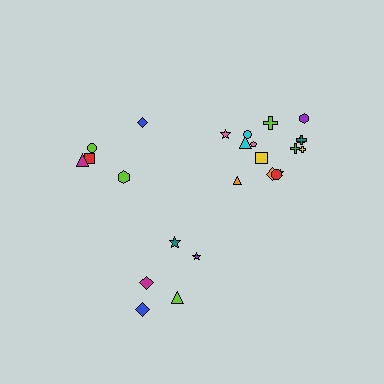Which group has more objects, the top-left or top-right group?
The top-right group.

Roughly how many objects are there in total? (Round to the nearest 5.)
Roughly 25 objects in total.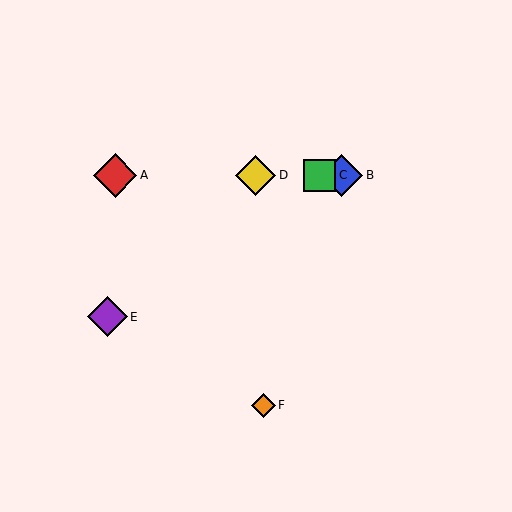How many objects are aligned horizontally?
4 objects (A, B, C, D) are aligned horizontally.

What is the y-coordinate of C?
Object C is at y≈175.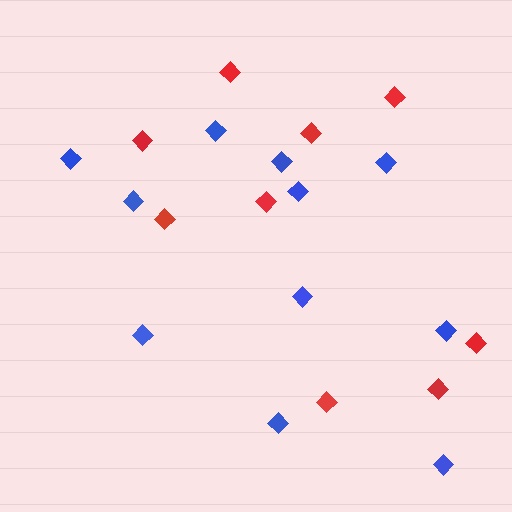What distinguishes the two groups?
There are 2 groups: one group of red diamonds (9) and one group of blue diamonds (11).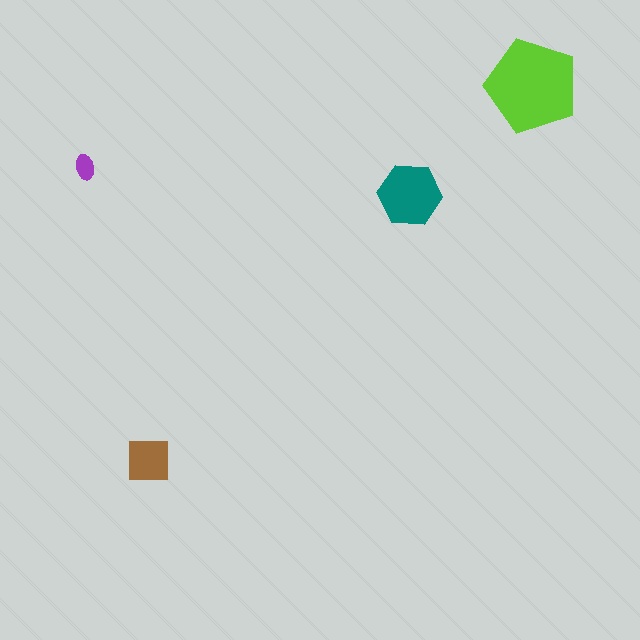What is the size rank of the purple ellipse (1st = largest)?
4th.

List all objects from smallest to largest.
The purple ellipse, the brown square, the teal hexagon, the lime pentagon.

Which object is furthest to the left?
The purple ellipse is leftmost.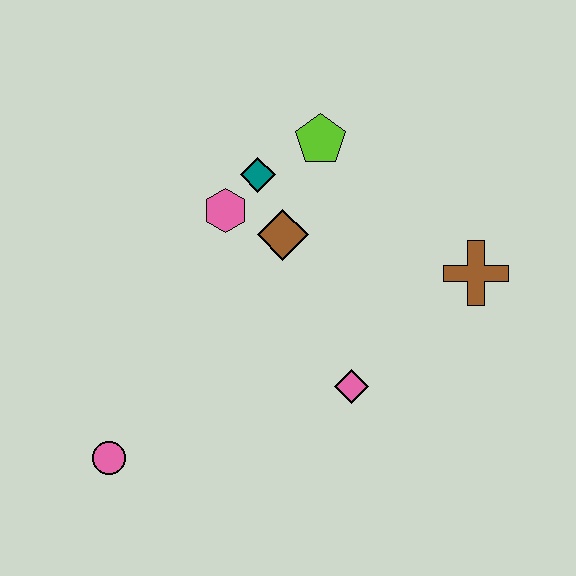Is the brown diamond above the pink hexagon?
No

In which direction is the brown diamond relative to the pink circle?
The brown diamond is above the pink circle.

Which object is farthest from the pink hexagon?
The pink circle is farthest from the pink hexagon.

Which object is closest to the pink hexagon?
The teal diamond is closest to the pink hexagon.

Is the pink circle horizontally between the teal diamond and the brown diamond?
No